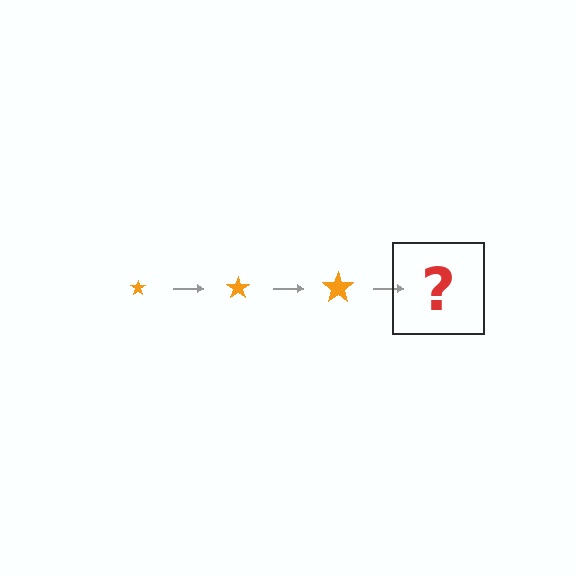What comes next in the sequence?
The next element should be an orange star, larger than the previous one.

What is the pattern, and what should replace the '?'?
The pattern is that the star gets progressively larger each step. The '?' should be an orange star, larger than the previous one.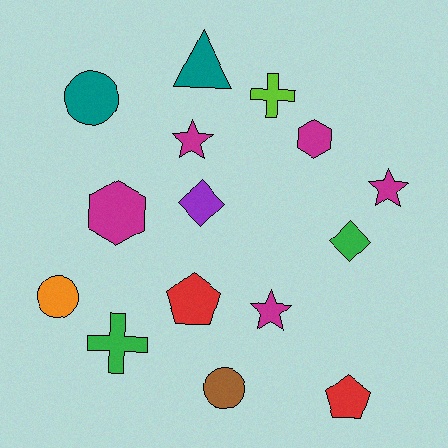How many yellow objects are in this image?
There are no yellow objects.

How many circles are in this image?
There are 3 circles.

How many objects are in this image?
There are 15 objects.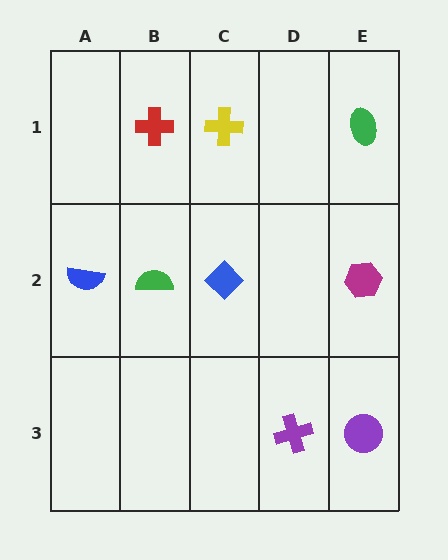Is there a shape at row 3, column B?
No, that cell is empty.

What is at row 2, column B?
A green semicircle.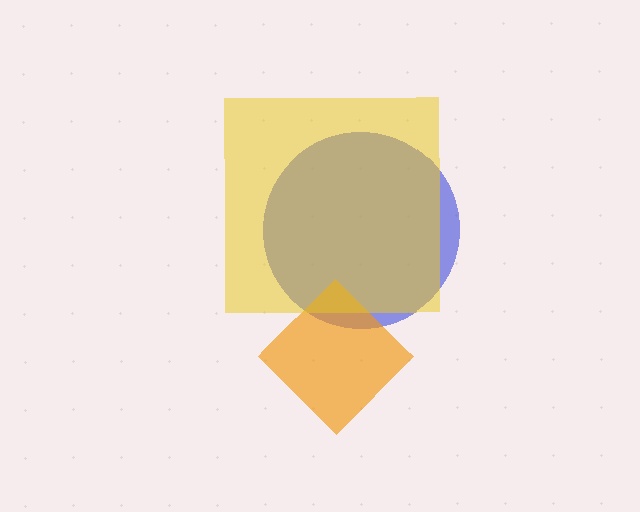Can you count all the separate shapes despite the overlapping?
Yes, there are 3 separate shapes.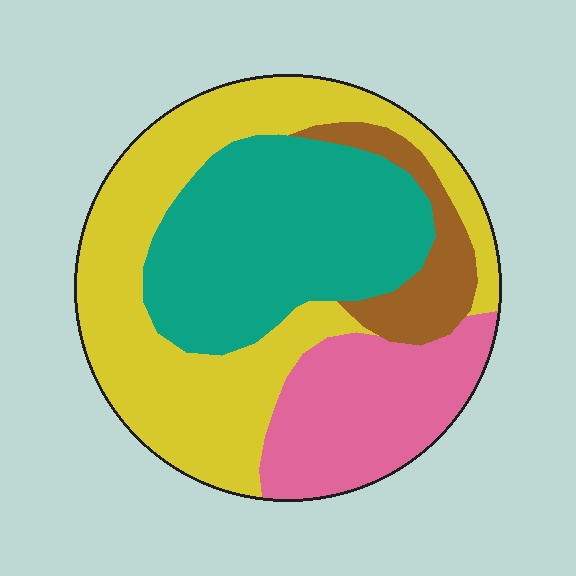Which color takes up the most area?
Yellow, at roughly 40%.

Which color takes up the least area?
Brown, at roughly 10%.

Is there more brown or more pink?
Pink.